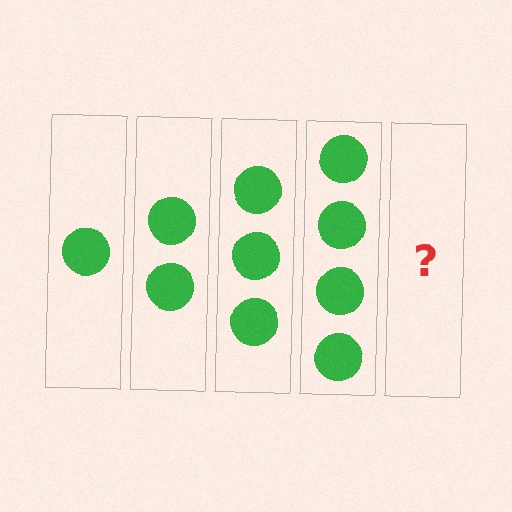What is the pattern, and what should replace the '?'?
The pattern is that each step adds one more circle. The '?' should be 5 circles.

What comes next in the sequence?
The next element should be 5 circles.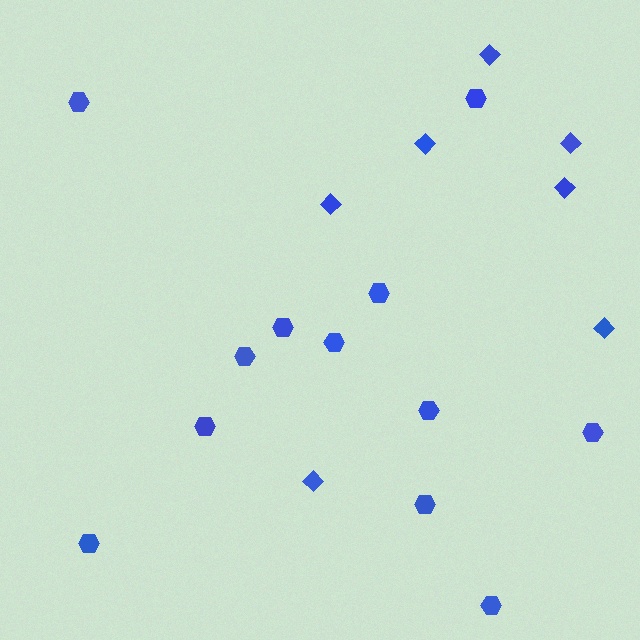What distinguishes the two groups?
There are 2 groups: one group of hexagons (12) and one group of diamonds (7).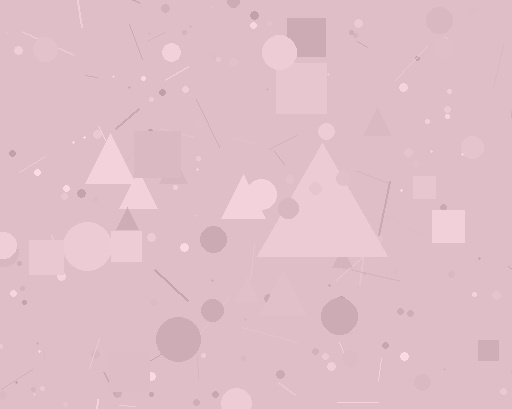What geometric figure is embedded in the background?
A triangle is embedded in the background.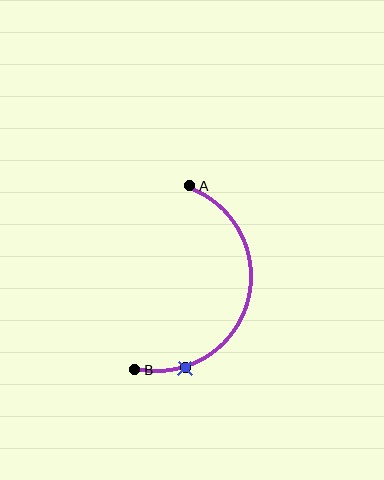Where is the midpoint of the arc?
The arc midpoint is the point on the curve farthest from the straight line joining A and B. It sits to the right of that line.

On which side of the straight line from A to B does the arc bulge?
The arc bulges to the right of the straight line connecting A and B.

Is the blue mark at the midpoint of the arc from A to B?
No. The blue mark lies on the arc but is closer to endpoint B. The arc midpoint would be at the point on the curve equidistant along the arc from both A and B.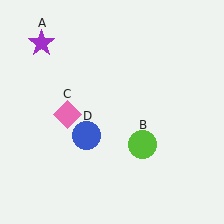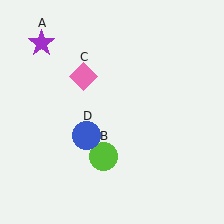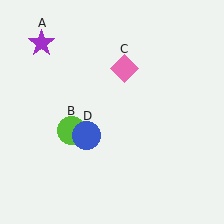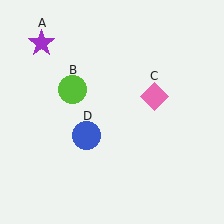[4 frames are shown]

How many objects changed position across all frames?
2 objects changed position: lime circle (object B), pink diamond (object C).